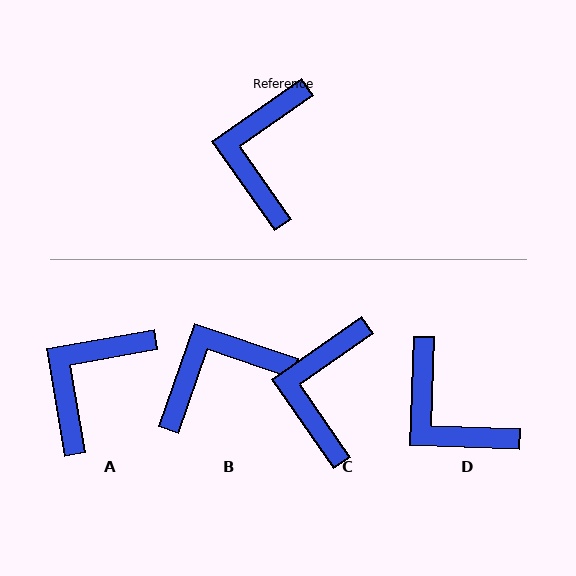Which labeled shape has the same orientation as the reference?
C.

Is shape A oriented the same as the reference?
No, it is off by about 25 degrees.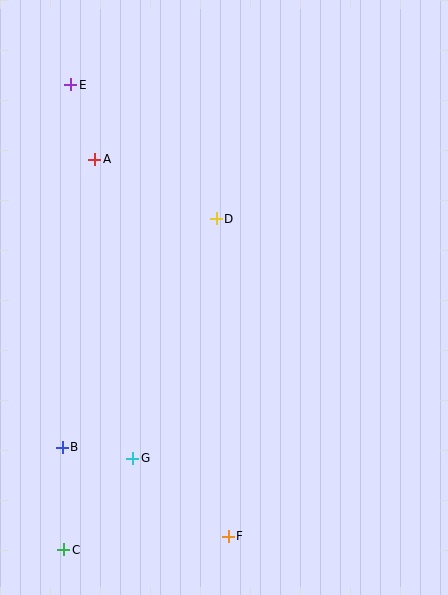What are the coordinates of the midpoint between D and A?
The midpoint between D and A is at (155, 189).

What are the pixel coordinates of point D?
Point D is at (216, 219).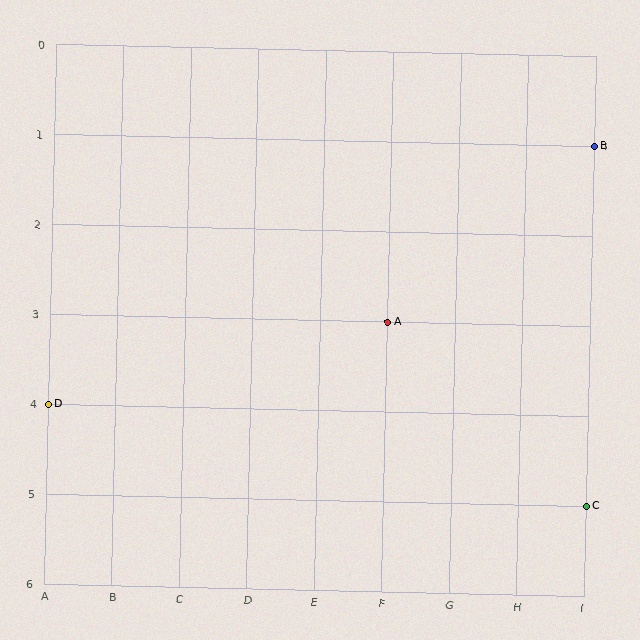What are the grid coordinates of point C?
Point C is at grid coordinates (I, 5).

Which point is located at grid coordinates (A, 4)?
Point D is at (A, 4).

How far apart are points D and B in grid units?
Points D and B are 8 columns and 3 rows apart (about 8.5 grid units diagonally).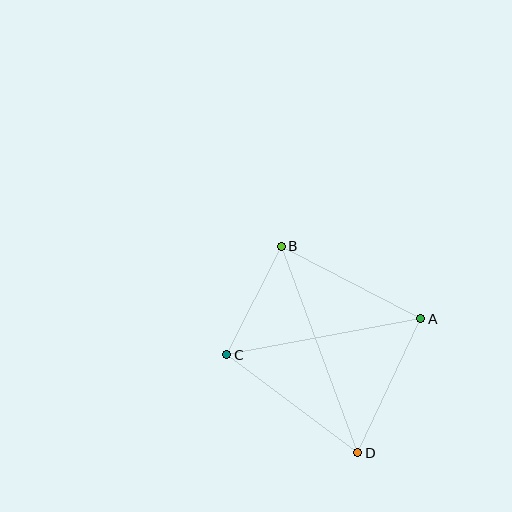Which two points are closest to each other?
Points B and C are closest to each other.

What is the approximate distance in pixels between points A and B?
The distance between A and B is approximately 158 pixels.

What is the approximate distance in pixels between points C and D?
The distance between C and D is approximately 163 pixels.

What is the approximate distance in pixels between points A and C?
The distance between A and C is approximately 197 pixels.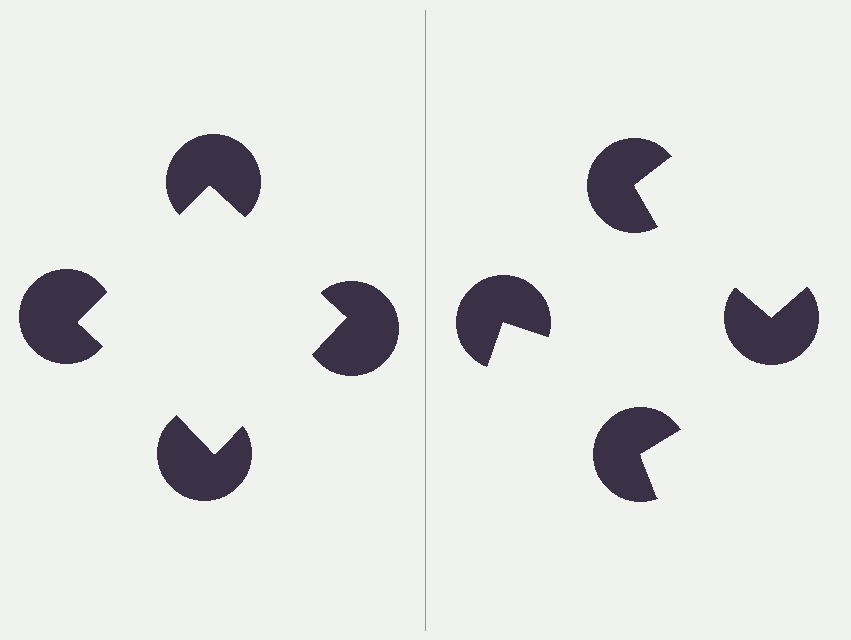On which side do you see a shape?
An illusory square appears on the left side. On the right side the wedge cuts are rotated, so no coherent shape forms.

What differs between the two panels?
The pac-man discs are positioned identically on both sides; only the wedge orientations differ. On the left they align to a square; on the right they are misaligned.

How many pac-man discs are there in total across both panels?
8 — 4 on each side.